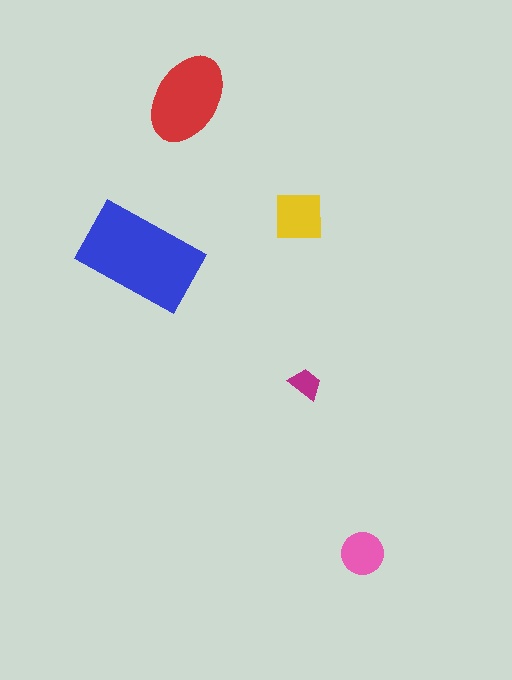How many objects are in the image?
There are 5 objects in the image.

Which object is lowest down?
The pink circle is bottommost.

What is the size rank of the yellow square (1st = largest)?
3rd.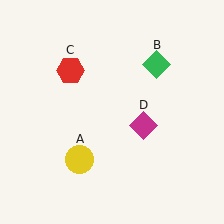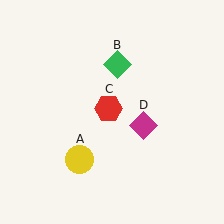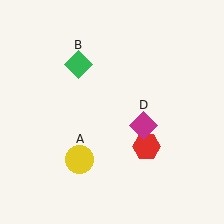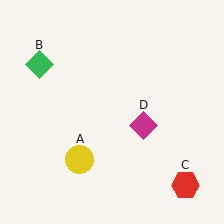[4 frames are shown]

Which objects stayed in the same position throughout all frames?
Yellow circle (object A) and magenta diamond (object D) remained stationary.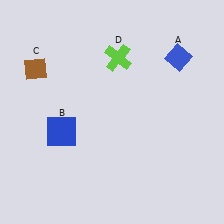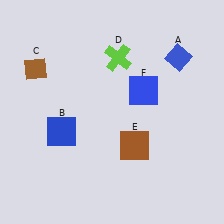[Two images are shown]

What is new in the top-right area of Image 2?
A blue square (F) was added in the top-right area of Image 2.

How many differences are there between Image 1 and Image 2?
There are 2 differences between the two images.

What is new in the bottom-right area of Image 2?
A brown square (E) was added in the bottom-right area of Image 2.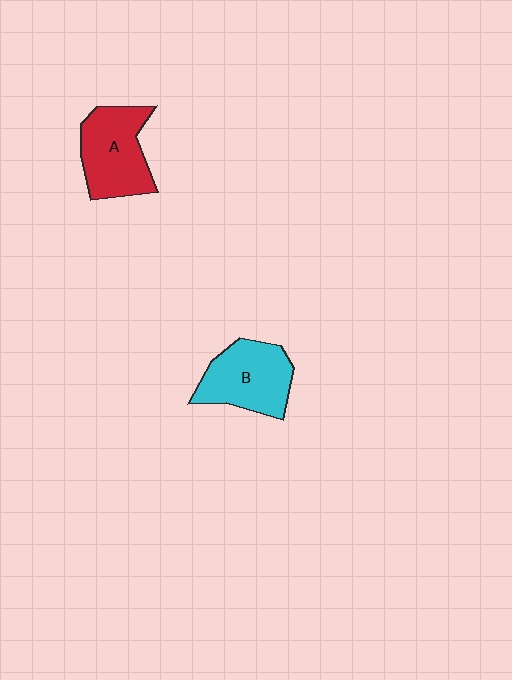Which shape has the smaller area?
Shape B (cyan).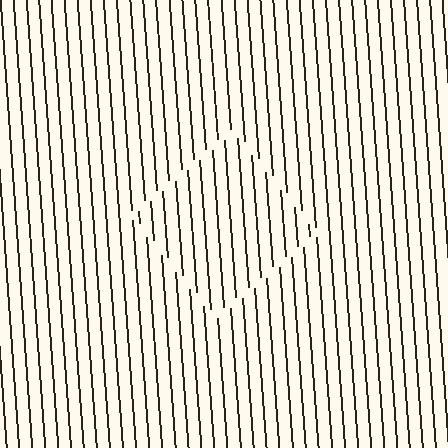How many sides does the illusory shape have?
4 sides — the line-ends trace a square.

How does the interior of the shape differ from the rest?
The interior of the shape contains the same grating, shifted by half a period — the contour is defined by the phase discontinuity where line-ends from the inner and outer gratings abut.